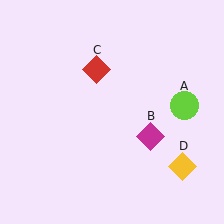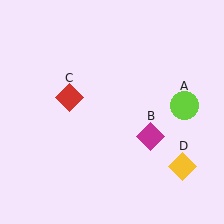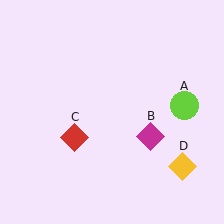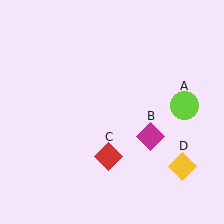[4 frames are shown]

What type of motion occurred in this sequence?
The red diamond (object C) rotated counterclockwise around the center of the scene.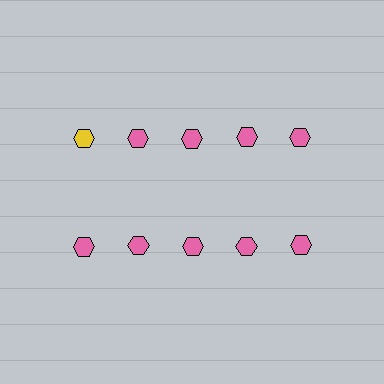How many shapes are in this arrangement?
There are 10 shapes arranged in a grid pattern.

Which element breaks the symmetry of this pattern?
The yellow hexagon in the top row, leftmost column breaks the symmetry. All other shapes are pink hexagons.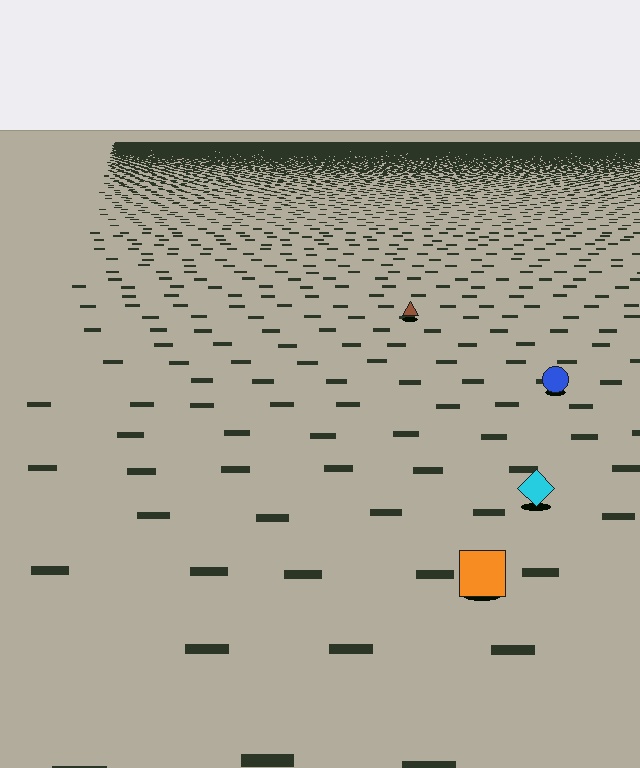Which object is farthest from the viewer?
The brown triangle is farthest from the viewer. It appears smaller and the ground texture around it is denser.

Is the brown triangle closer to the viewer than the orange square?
No. The orange square is closer — you can tell from the texture gradient: the ground texture is coarser near it.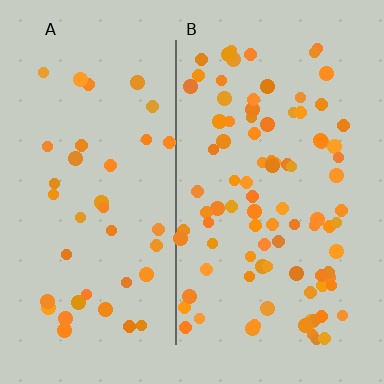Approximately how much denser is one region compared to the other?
Approximately 2.3× — region B over region A.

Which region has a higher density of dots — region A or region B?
B (the right).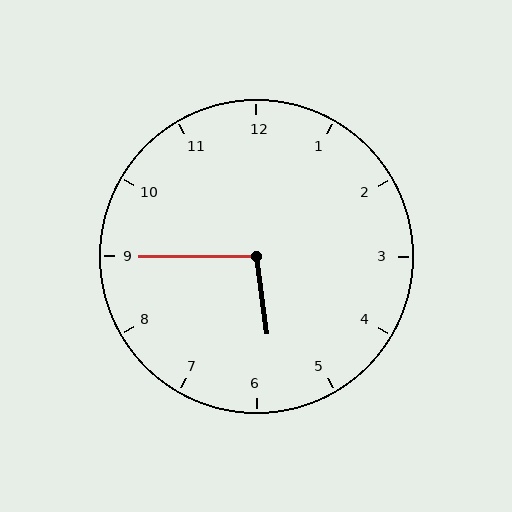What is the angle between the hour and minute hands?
Approximately 98 degrees.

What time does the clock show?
5:45.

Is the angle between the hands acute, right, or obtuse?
It is obtuse.